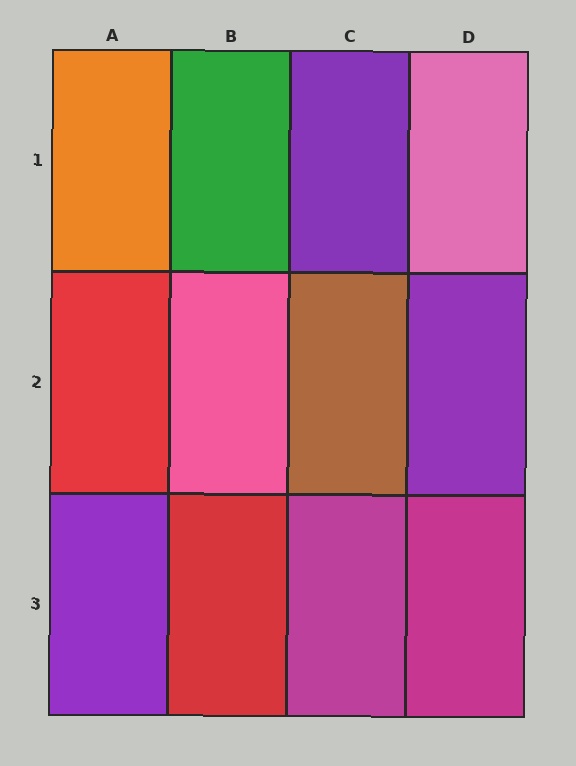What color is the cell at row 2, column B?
Pink.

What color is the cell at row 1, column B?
Green.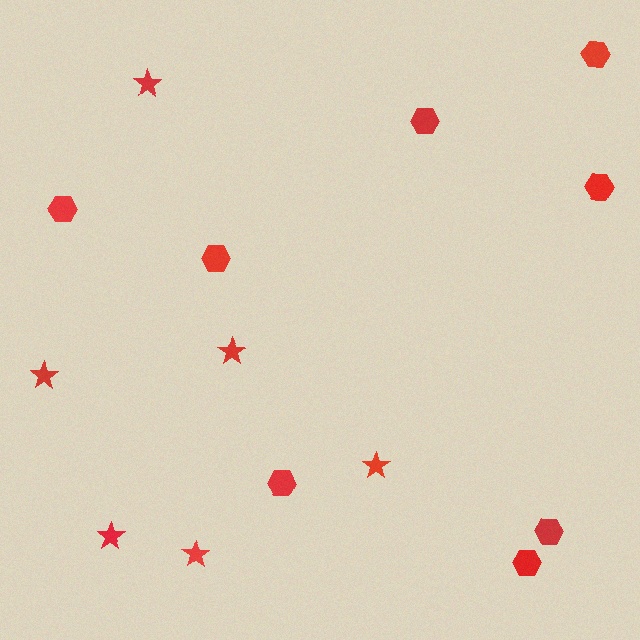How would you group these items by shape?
There are 2 groups: one group of hexagons (8) and one group of stars (6).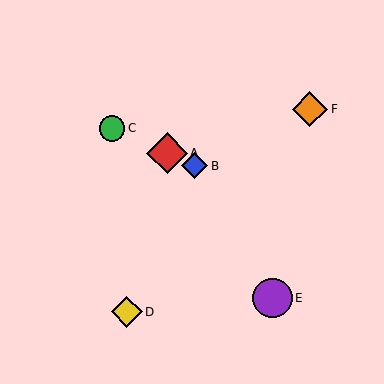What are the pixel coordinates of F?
Object F is at (310, 109).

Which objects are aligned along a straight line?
Objects A, B, C are aligned along a straight line.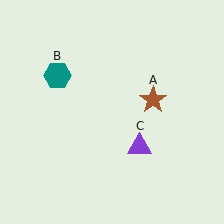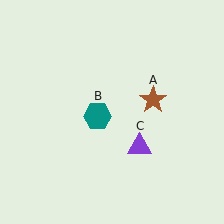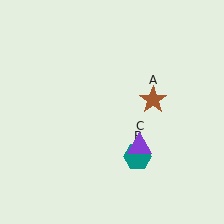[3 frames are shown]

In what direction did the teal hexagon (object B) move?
The teal hexagon (object B) moved down and to the right.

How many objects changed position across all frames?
1 object changed position: teal hexagon (object B).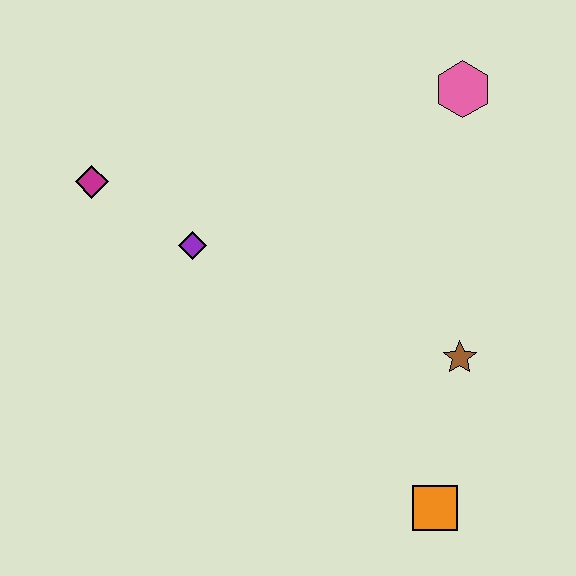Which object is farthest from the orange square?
The magenta diamond is farthest from the orange square.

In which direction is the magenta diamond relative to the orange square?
The magenta diamond is to the left of the orange square.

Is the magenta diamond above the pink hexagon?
No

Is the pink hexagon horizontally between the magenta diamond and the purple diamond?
No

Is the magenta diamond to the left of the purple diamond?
Yes